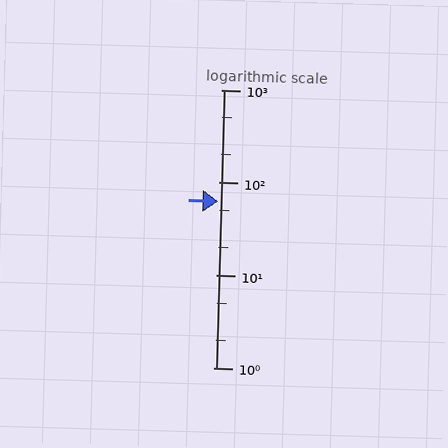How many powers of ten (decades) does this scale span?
The scale spans 3 decades, from 1 to 1000.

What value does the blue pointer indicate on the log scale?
The pointer indicates approximately 62.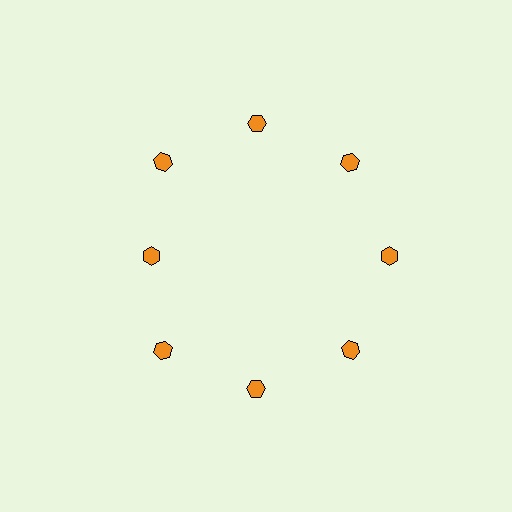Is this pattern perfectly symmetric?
No. The 8 orange hexagons are arranged in a ring, but one element near the 9 o'clock position is pulled inward toward the center, breaking the 8-fold rotational symmetry.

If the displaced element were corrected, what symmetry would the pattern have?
It would have 8-fold rotational symmetry — the pattern would map onto itself every 45 degrees.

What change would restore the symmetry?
The symmetry would be restored by moving it outward, back onto the ring so that all 8 hexagons sit at equal angles and equal distance from the center.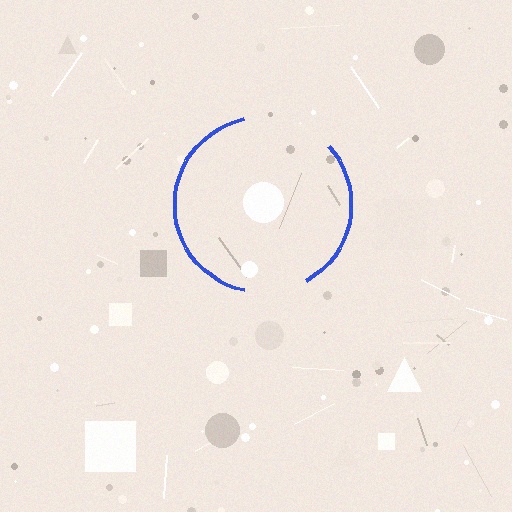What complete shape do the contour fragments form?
The contour fragments form a circle.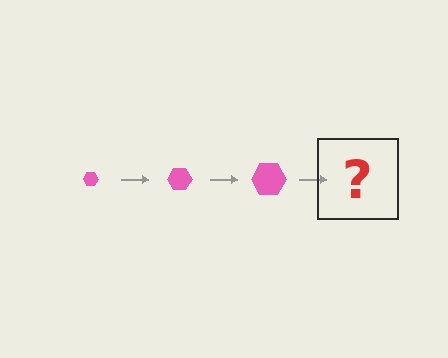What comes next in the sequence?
The next element should be a pink hexagon, larger than the previous one.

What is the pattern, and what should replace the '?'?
The pattern is that the hexagon gets progressively larger each step. The '?' should be a pink hexagon, larger than the previous one.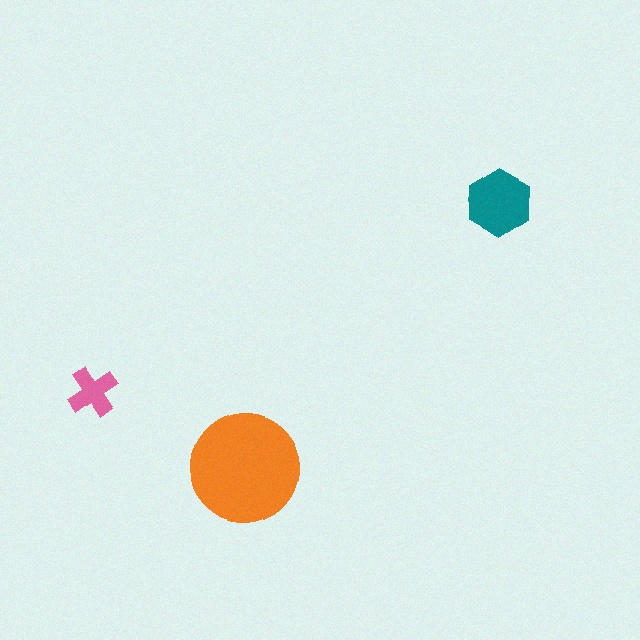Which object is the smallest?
The pink cross.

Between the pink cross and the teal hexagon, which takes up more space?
The teal hexagon.